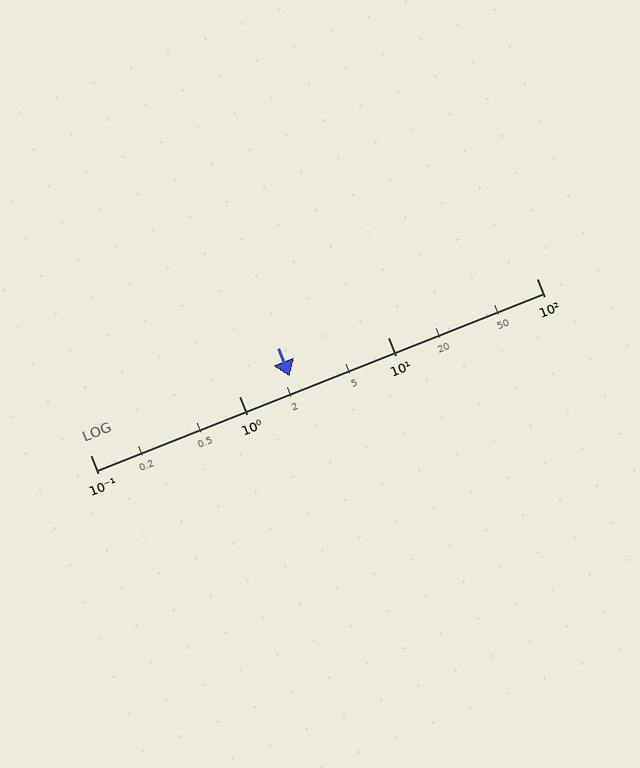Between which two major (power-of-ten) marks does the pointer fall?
The pointer is between 1 and 10.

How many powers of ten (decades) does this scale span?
The scale spans 3 decades, from 0.1 to 100.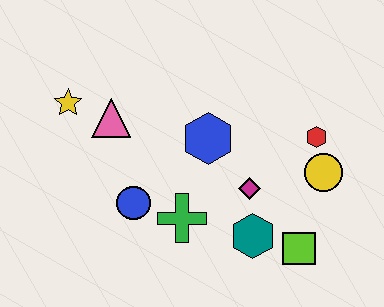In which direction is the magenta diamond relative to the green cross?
The magenta diamond is to the right of the green cross.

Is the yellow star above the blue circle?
Yes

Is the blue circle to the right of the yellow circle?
No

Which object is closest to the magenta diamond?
The teal hexagon is closest to the magenta diamond.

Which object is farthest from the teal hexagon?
The yellow star is farthest from the teal hexagon.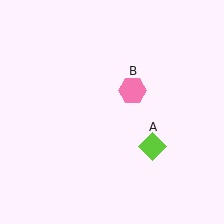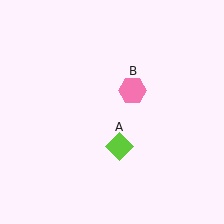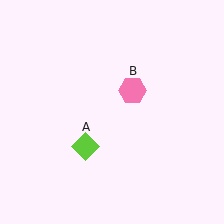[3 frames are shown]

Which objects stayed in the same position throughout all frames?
Pink hexagon (object B) remained stationary.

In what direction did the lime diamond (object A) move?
The lime diamond (object A) moved left.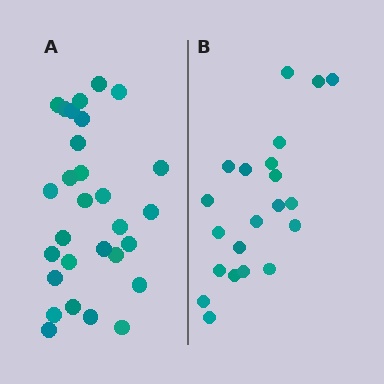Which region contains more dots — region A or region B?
Region A (the left region) has more dots.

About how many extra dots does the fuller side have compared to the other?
Region A has roughly 8 or so more dots than region B.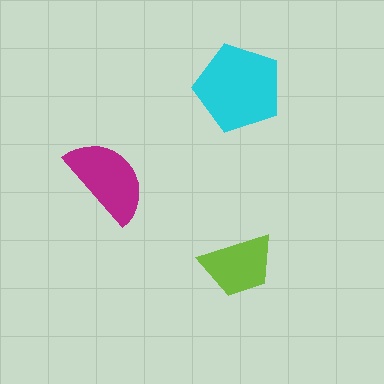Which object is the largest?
The cyan pentagon.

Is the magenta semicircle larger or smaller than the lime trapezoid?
Larger.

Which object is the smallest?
The lime trapezoid.